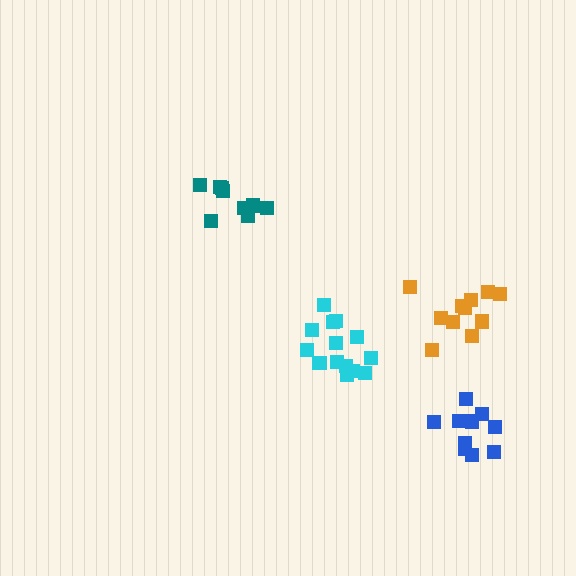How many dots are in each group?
Group 1: 14 dots, Group 2: 11 dots, Group 3: 9 dots, Group 4: 10 dots (44 total).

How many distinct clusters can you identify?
There are 4 distinct clusters.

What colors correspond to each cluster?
The clusters are colored: cyan, orange, teal, blue.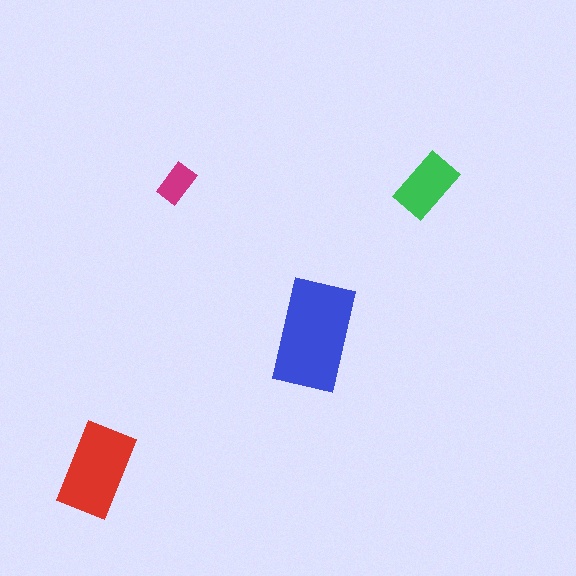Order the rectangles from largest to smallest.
the blue one, the red one, the green one, the magenta one.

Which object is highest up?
The magenta rectangle is topmost.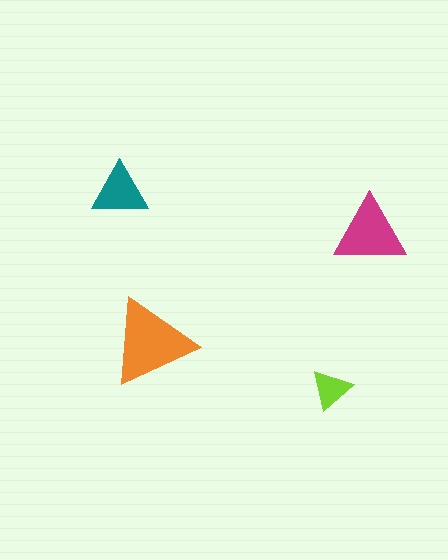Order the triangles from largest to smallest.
the orange one, the magenta one, the teal one, the lime one.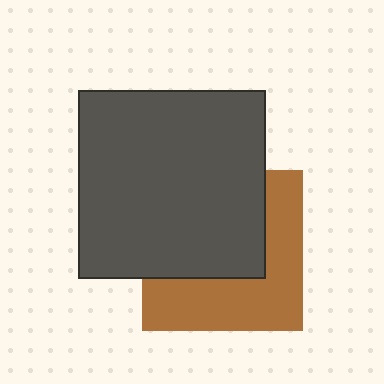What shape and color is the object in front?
The object in front is a dark gray square.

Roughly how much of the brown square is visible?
About half of it is visible (roughly 48%).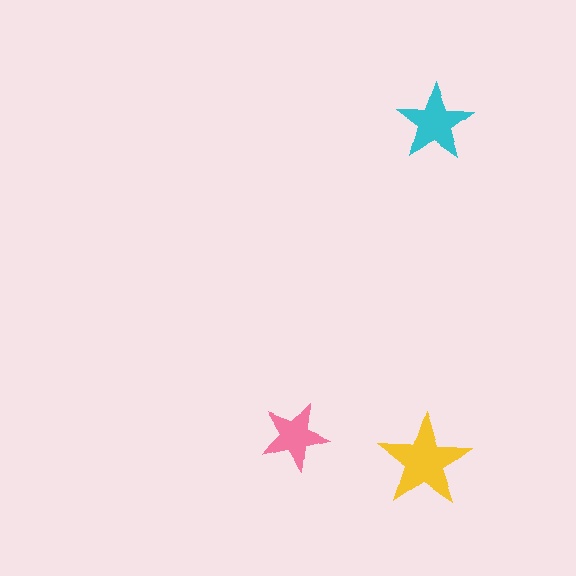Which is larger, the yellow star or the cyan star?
The yellow one.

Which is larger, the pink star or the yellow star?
The yellow one.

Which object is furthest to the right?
The yellow star is rightmost.